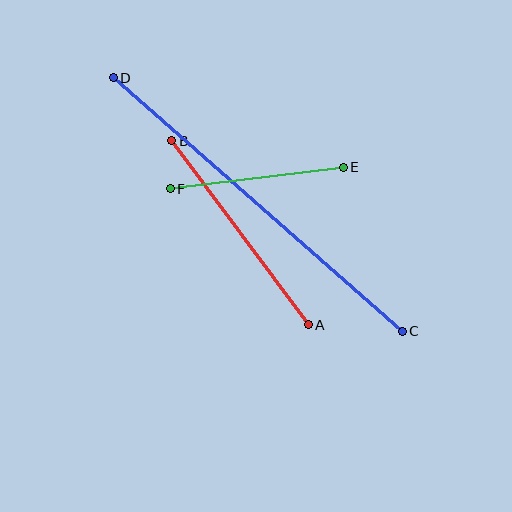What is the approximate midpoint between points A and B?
The midpoint is at approximately (240, 233) pixels.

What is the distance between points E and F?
The distance is approximately 175 pixels.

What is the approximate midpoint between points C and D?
The midpoint is at approximately (258, 205) pixels.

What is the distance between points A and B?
The distance is approximately 229 pixels.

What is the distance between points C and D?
The distance is approximately 384 pixels.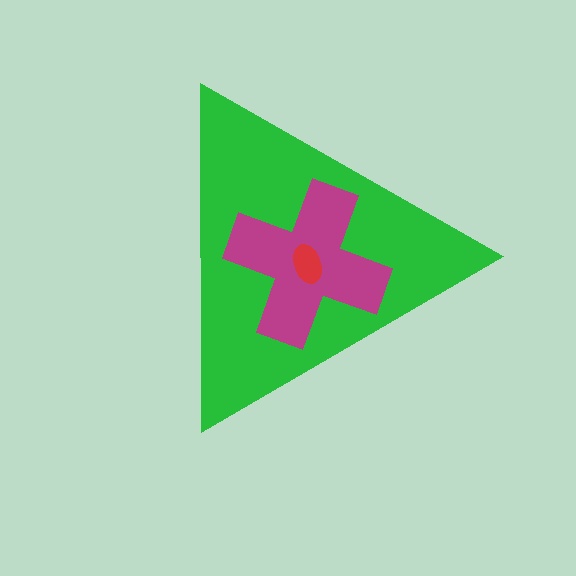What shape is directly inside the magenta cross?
The red ellipse.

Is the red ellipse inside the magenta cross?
Yes.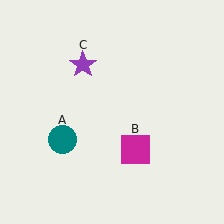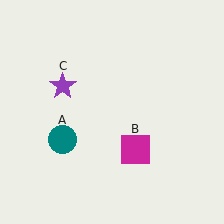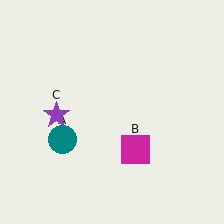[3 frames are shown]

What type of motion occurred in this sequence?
The purple star (object C) rotated counterclockwise around the center of the scene.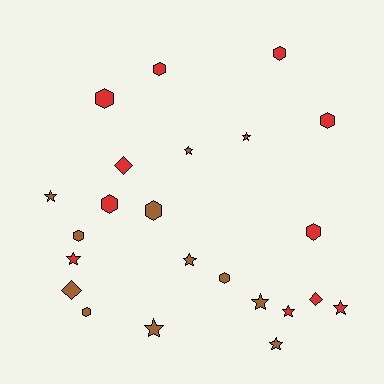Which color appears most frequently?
Red, with 12 objects.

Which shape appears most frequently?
Star, with 10 objects.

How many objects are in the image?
There are 23 objects.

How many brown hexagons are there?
There are 4 brown hexagons.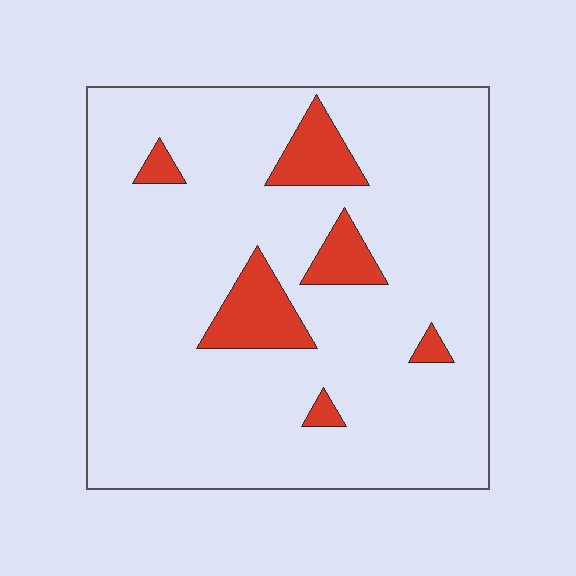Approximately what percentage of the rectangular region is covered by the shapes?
Approximately 10%.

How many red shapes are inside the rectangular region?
6.